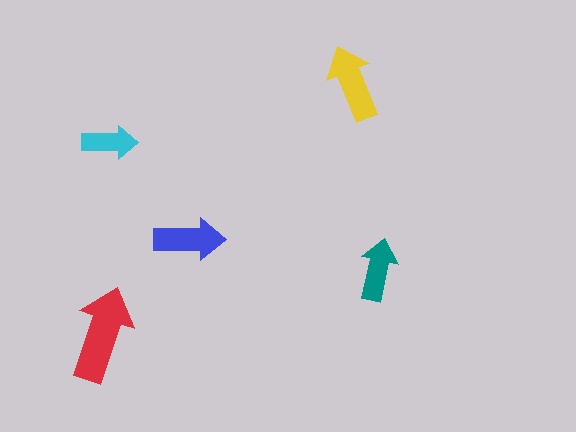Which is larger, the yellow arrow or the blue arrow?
The yellow one.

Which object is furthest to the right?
The teal arrow is rightmost.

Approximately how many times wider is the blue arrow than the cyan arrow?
About 1.5 times wider.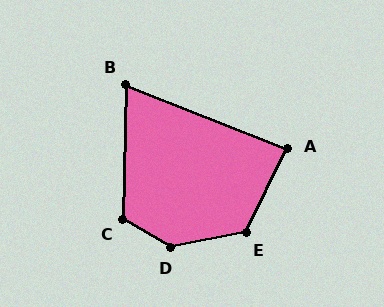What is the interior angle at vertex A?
Approximately 85 degrees (approximately right).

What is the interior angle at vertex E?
Approximately 127 degrees (obtuse).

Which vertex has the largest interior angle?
D, at approximately 140 degrees.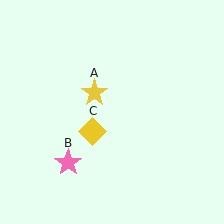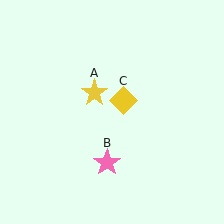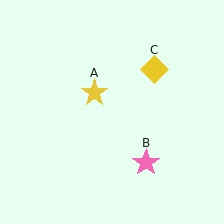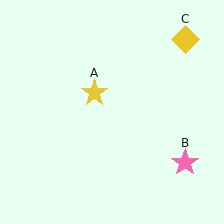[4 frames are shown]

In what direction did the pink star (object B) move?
The pink star (object B) moved right.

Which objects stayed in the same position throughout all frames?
Yellow star (object A) remained stationary.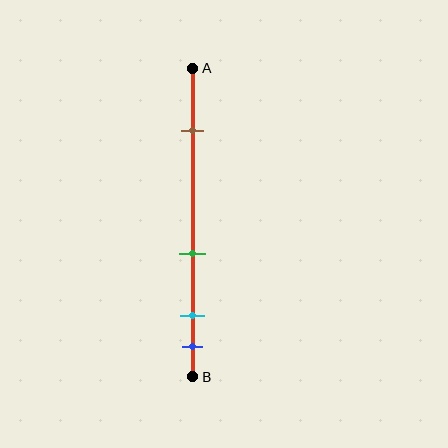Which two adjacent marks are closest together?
The cyan and blue marks are the closest adjacent pair.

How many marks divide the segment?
There are 4 marks dividing the segment.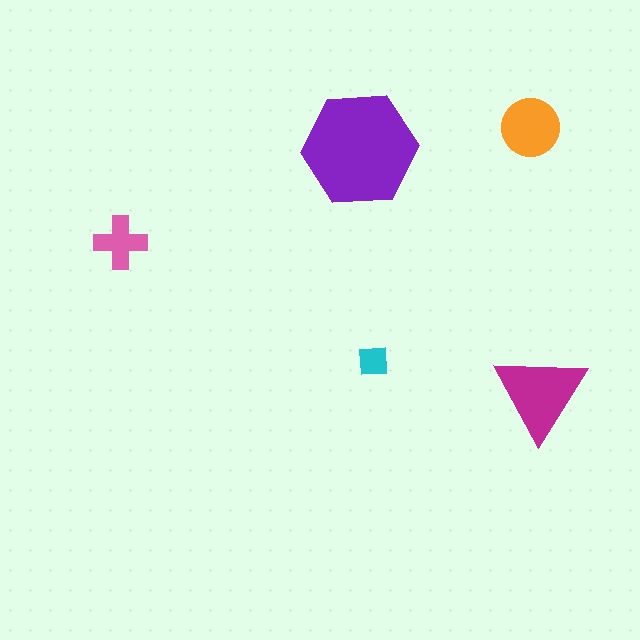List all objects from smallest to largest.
The cyan square, the pink cross, the orange circle, the magenta triangle, the purple hexagon.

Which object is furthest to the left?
The pink cross is leftmost.